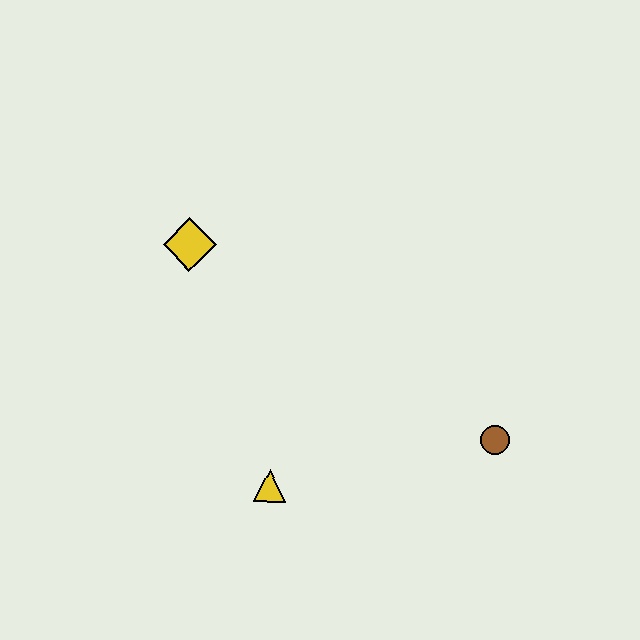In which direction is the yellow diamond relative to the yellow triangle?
The yellow diamond is above the yellow triangle.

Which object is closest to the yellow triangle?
The brown circle is closest to the yellow triangle.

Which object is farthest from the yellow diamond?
The brown circle is farthest from the yellow diamond.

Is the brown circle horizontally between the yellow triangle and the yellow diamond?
No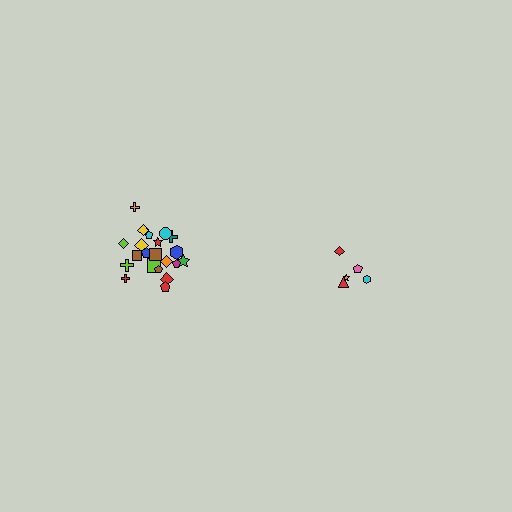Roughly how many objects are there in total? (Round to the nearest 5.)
Roughly 25 objects in total.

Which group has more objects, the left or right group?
The left group.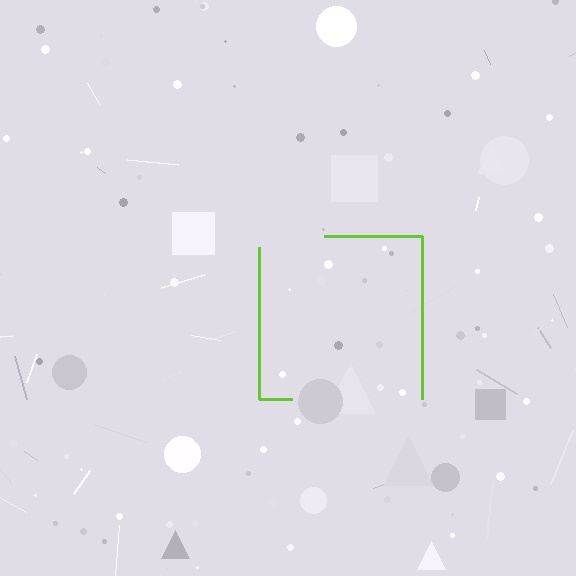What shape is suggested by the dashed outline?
The dashed outline suggests a square.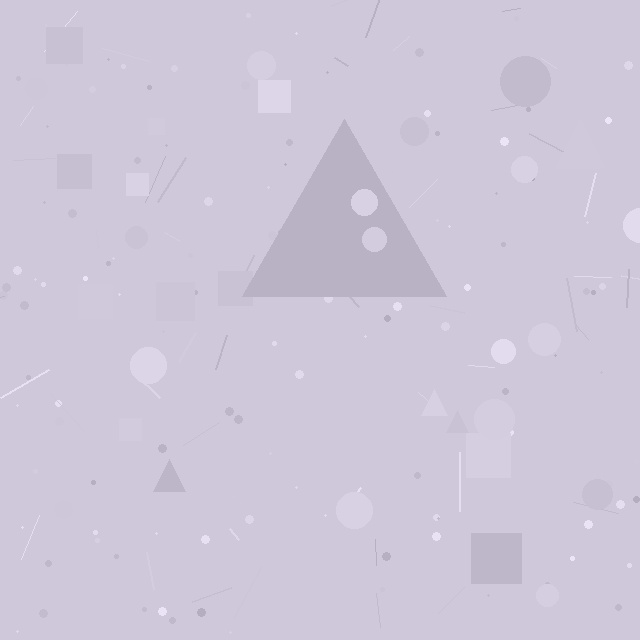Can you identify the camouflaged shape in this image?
The camouflaged shape is a triangle.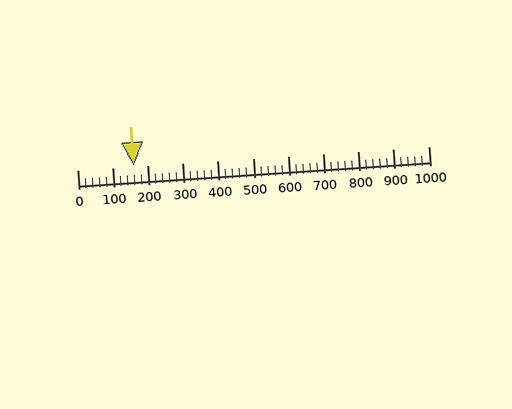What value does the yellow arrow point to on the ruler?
The yellow arrow points to approximately 160.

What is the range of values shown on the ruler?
The ruler shows values from 0 to 1000.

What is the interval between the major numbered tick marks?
The major tick marks are spaced 100 units apart.